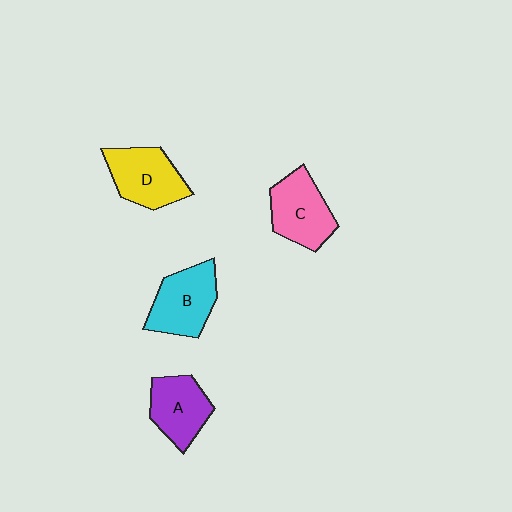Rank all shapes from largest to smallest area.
From largest to smallest: B (cyan), D (yellow), C (pink), A (purple).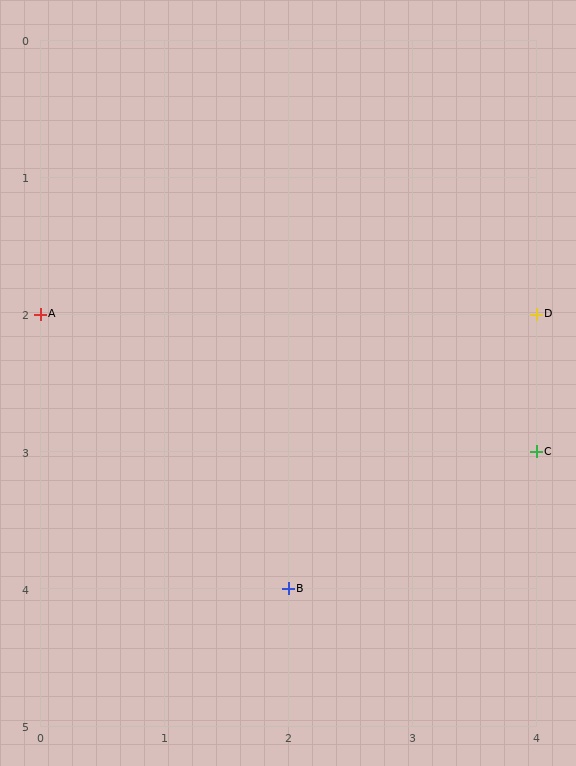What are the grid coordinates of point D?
Point D is at grid coordinates (4, 2).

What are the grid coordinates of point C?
Point C is at grid coordinates (4, 3).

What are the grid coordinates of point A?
Point A is at grid coordinates (0, 2).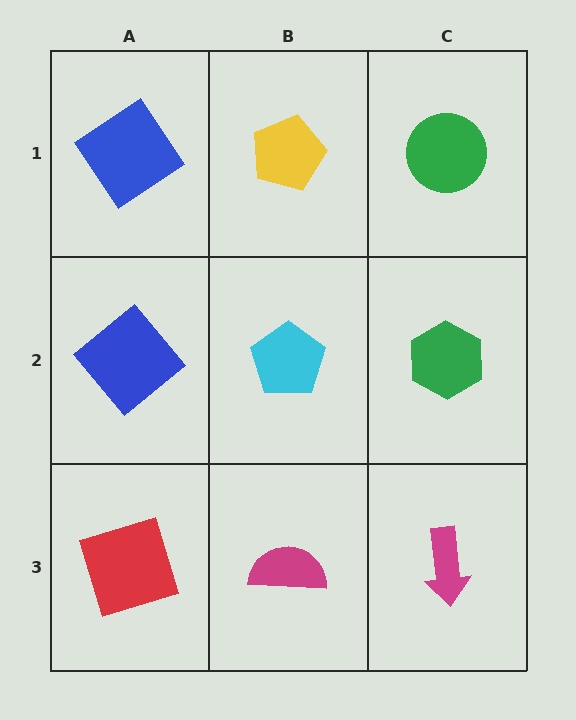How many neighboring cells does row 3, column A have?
2.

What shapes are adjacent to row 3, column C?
A green hexagon (row 2, column C), a magenta semicircle (row 3, column B).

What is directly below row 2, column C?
A magenta arrow.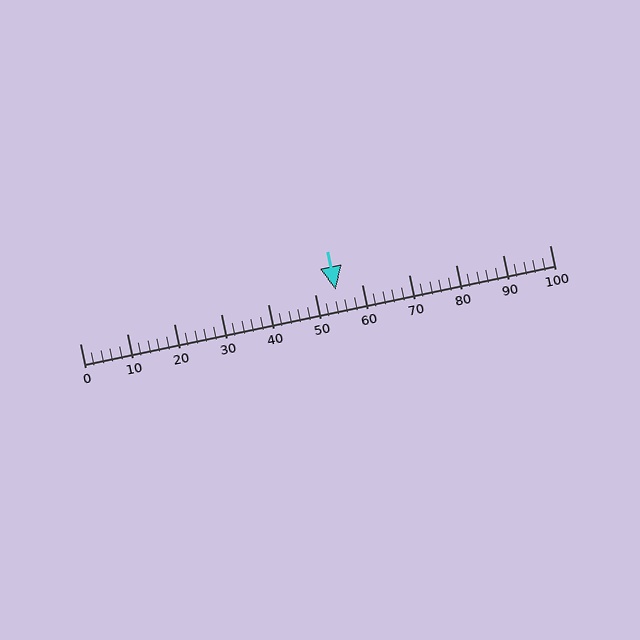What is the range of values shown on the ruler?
The ruler shows values from 0 to 100.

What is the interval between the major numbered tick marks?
The major tick marks are spaced 10 units apart.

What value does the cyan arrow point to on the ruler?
The cyan arrow points to approximately 54.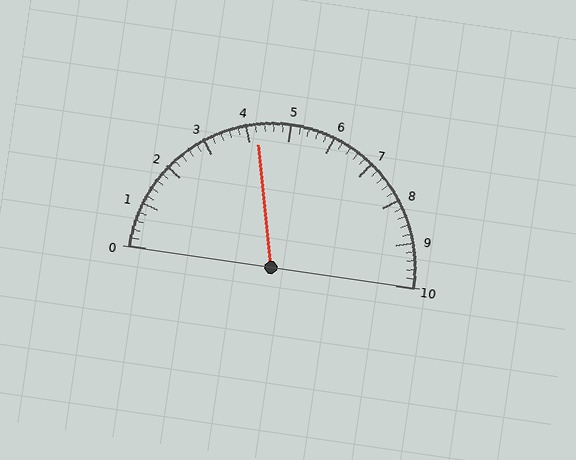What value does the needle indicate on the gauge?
The needle indicates approximately 4.2.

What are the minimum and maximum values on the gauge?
The gauge ranges from 0 to 10.